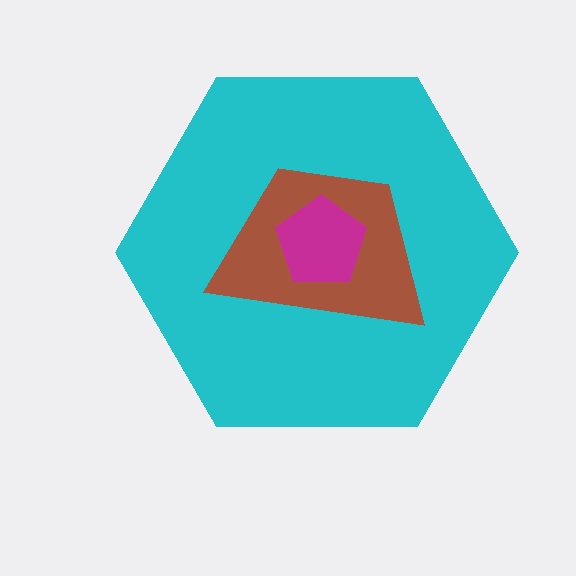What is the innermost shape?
The magenta pentagon.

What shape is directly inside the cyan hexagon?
The brown trapezoid.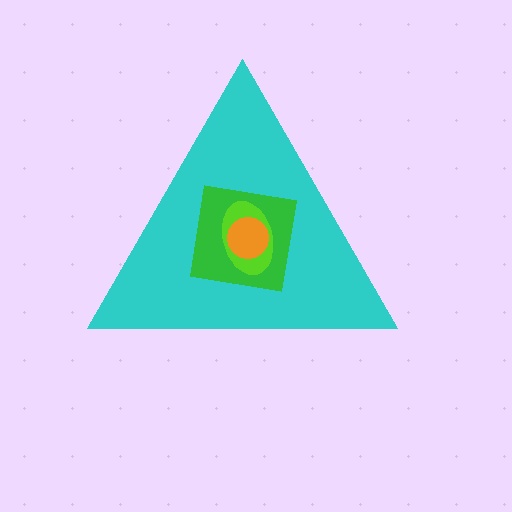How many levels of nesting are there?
4.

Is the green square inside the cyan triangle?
Yes.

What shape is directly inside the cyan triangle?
The green square.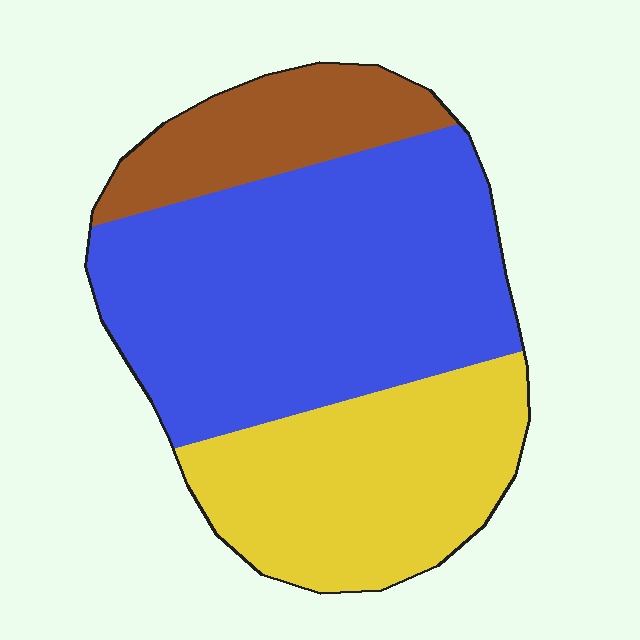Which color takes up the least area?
Brown, at roughly 15%.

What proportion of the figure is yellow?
Yellow takes up about one third (1/3) of the figure.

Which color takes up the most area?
Blue, at roughly 55%.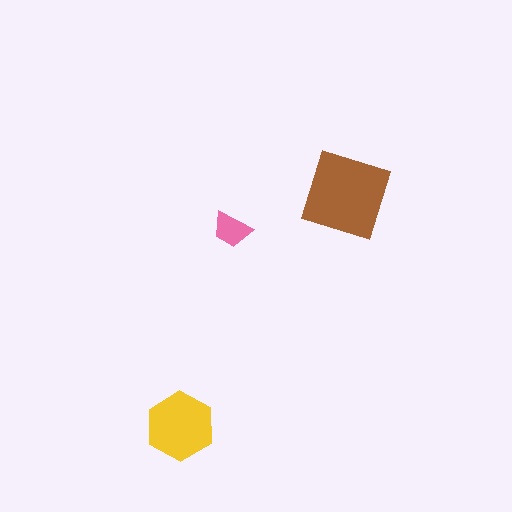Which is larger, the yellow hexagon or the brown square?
The brown square.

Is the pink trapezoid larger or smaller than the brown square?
Smaller.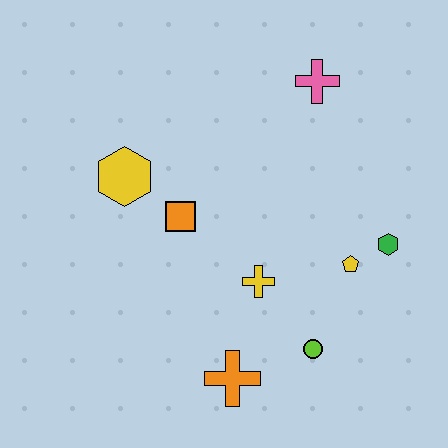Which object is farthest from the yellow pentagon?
The yellow hexagon is farthest from the yellow pentagon.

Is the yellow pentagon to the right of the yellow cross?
Yes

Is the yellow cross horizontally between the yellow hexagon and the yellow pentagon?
Yes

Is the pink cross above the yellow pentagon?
Yes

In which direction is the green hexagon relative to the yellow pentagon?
The green hexagon is to the right of the yellow pentagon.